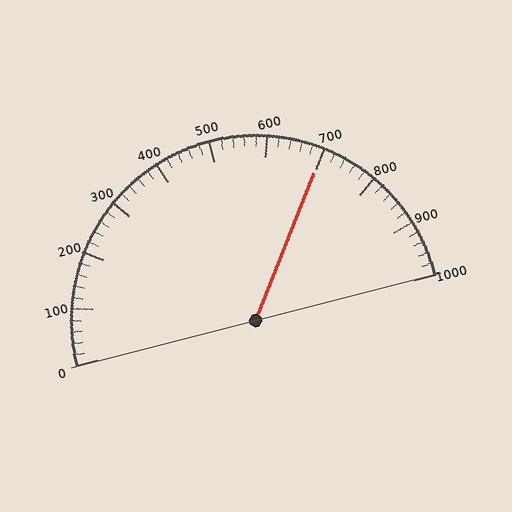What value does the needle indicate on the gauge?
The needle indicates approximately 700.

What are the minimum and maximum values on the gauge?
The gauge ranges from 0 to 1000.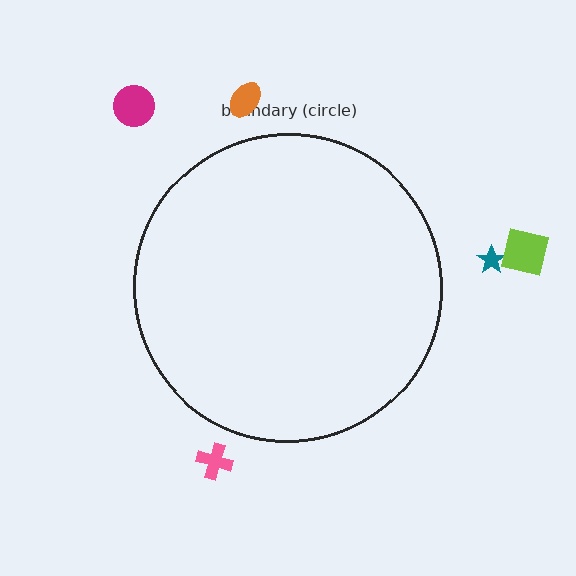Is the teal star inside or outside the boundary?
Outside.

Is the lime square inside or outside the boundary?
Outside.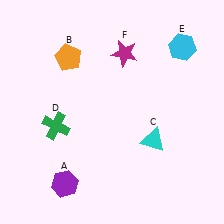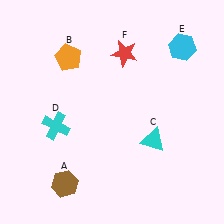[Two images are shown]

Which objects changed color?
A changed from purple to brown. D changed from green to cyan. F changed from magenta to red.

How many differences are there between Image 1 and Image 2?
There are 3 differences between the two images.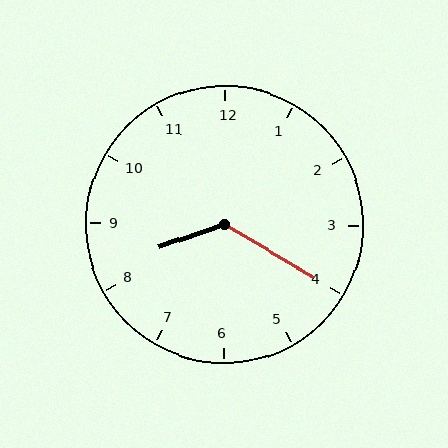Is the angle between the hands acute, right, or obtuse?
It is obtuse.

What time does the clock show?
8:20.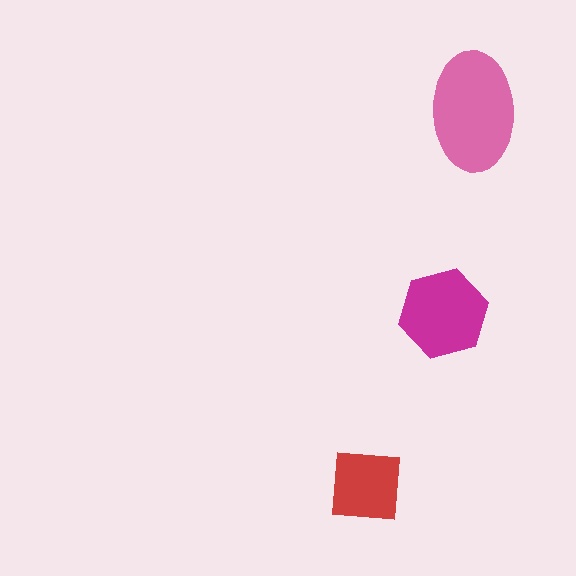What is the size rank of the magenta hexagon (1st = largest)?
2nd.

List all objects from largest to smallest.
The pink ellipse, the magenta hexagon, the red square.